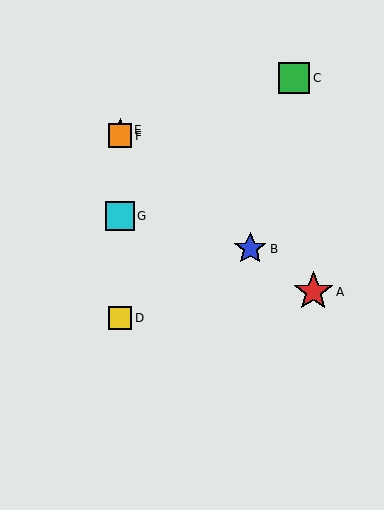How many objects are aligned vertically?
4 objects (D, E, F, G) are aligned vertically.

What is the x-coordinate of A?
Object A is at x≈313.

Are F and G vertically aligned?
Yes, both are at x≈120.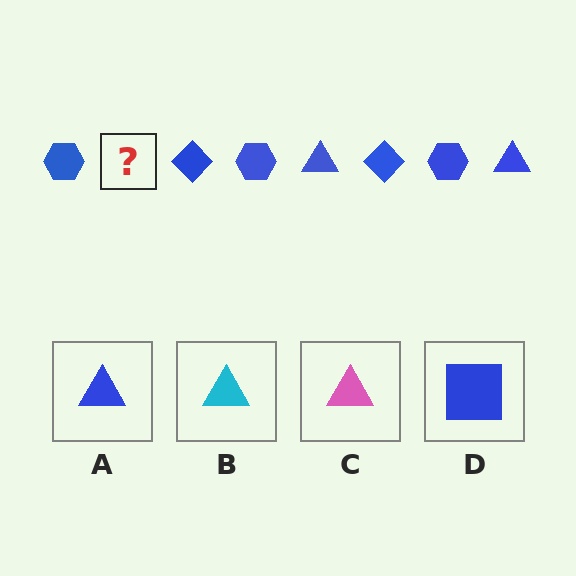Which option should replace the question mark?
Option A.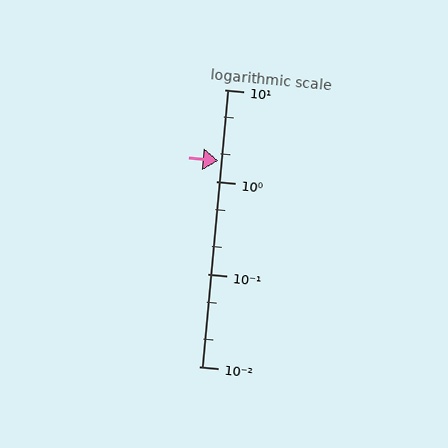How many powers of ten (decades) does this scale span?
The scale spans 3 decades, from 0.01 to 10.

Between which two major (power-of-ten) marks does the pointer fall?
The pointer is between 1 and 10.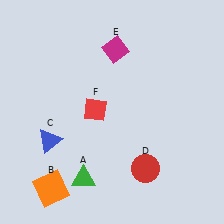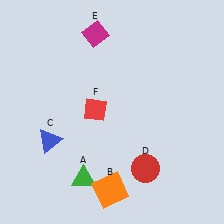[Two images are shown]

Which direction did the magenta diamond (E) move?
The magenta diamond (E) moved left.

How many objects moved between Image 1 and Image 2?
2 objects moved between the two images.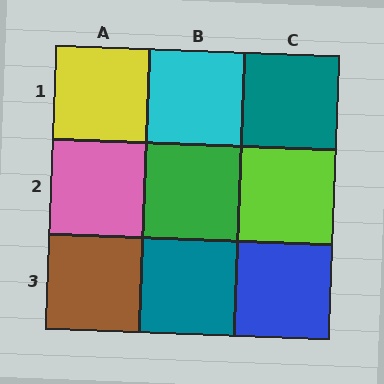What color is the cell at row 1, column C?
Teal.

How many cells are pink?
1 cell is pink.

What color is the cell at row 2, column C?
Lime.